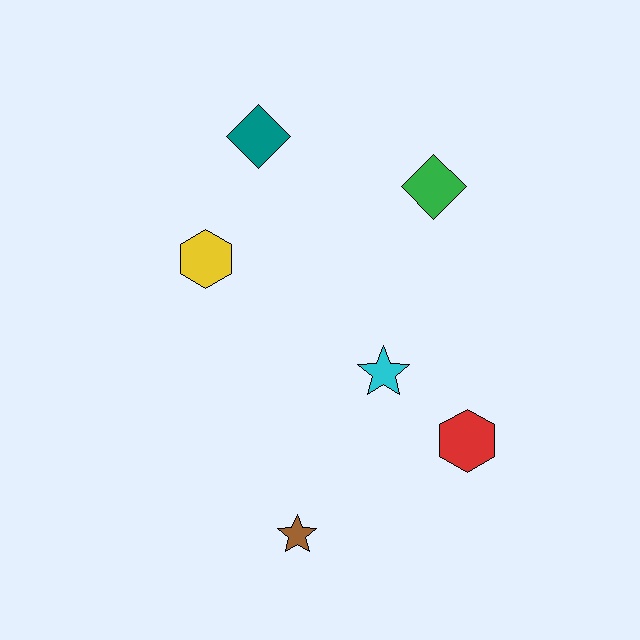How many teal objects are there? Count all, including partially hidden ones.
There is 1 teal object.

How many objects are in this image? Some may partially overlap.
There are 6 objects.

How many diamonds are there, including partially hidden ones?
There are 2 diamonds.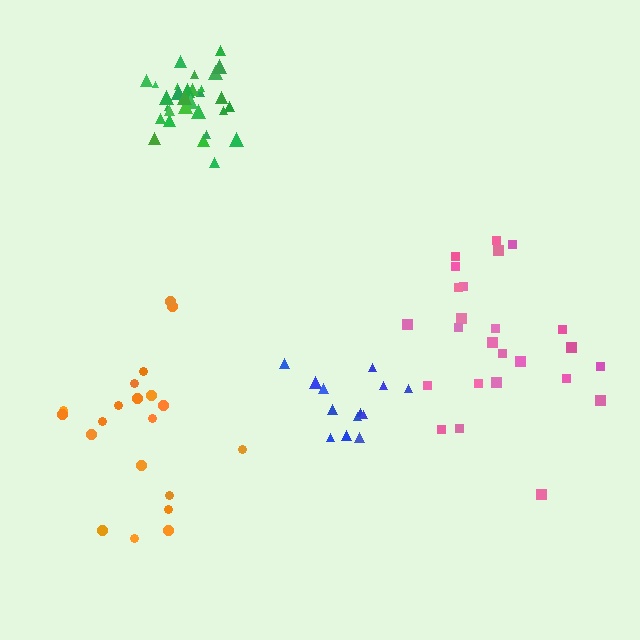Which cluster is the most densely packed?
Green.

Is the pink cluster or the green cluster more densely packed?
Green.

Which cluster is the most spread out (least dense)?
Orange.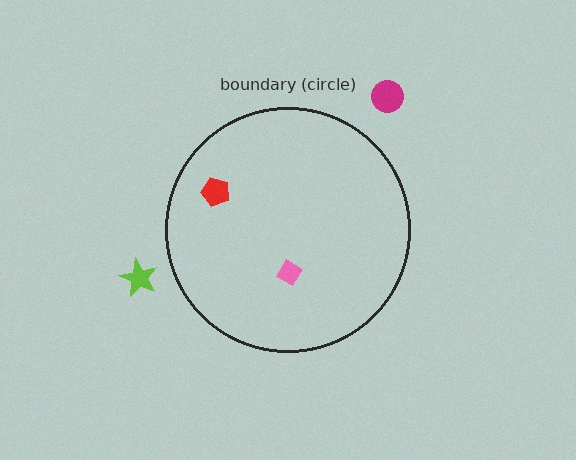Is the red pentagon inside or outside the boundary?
Inside.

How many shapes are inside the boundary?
2 inside, 2 outside.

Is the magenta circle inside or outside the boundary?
Outside.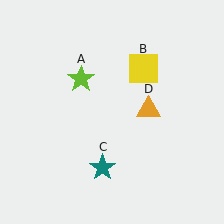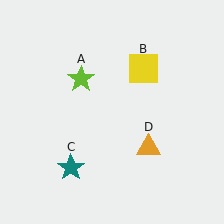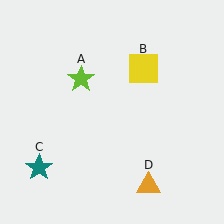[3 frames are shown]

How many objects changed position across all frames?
2 objects changed position: teal star (object C), orange triangle (object D).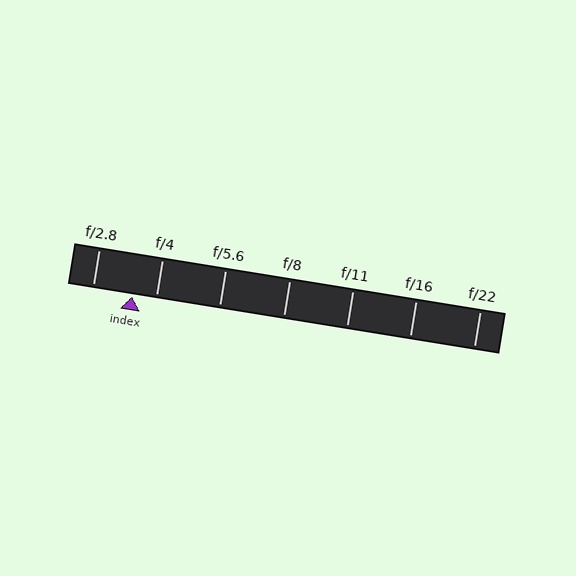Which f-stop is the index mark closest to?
The index mark is closest to f/4.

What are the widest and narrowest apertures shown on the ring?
The widest aperture shown is f/2.8 and the narrowest is f/22.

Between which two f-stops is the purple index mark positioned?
The index mark is between f/2.8 and f/4.